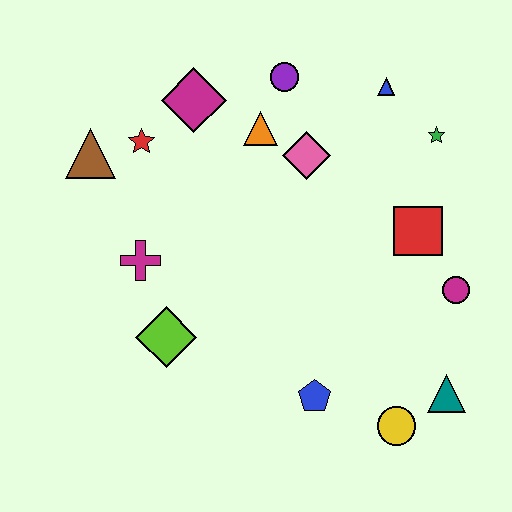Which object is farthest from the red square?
The brown triangle is farthest from the red square.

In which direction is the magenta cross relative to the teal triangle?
The magenta cross is to the left of the teal triangle.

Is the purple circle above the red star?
Yes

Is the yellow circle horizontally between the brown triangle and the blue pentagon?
No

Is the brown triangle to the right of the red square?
No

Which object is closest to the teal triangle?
The yellow circle is closest to the teal triangle.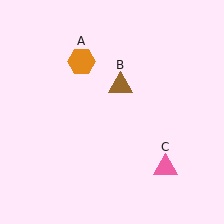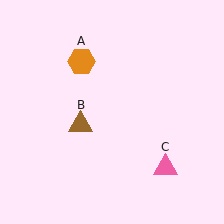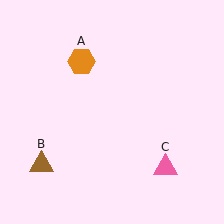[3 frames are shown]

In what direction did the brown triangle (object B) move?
The brown triangle (object B) moved down and to the left.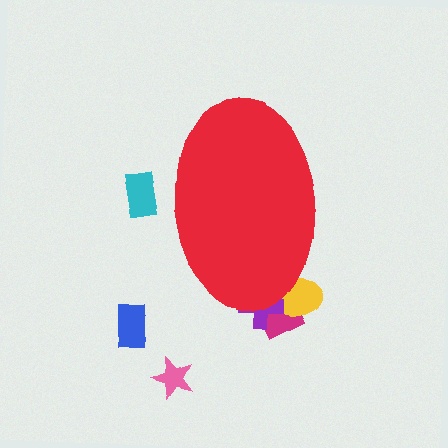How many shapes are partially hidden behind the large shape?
4 shapes are partially hidden.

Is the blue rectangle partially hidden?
No, the blue rectangle is fully visible.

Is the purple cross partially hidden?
Yes, the purple cross is partially hidden behind the red ellipse.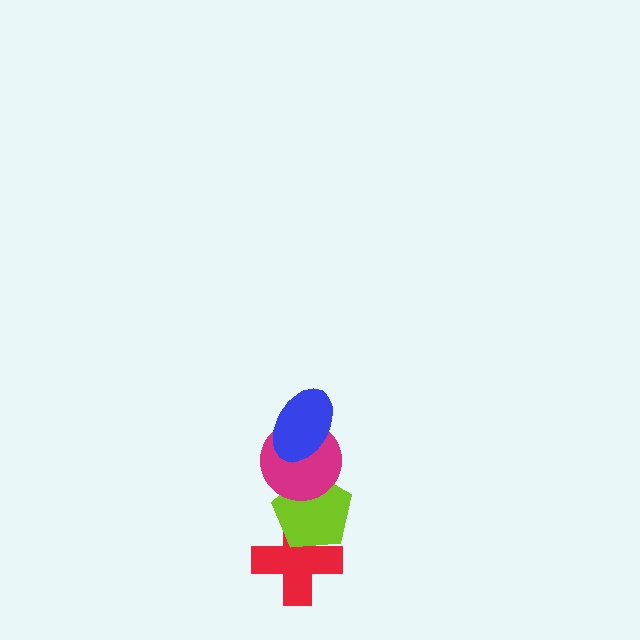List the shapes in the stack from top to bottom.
From top to bottom: the blue ellipse, the magenta circle, the lime pentagon, the red cross.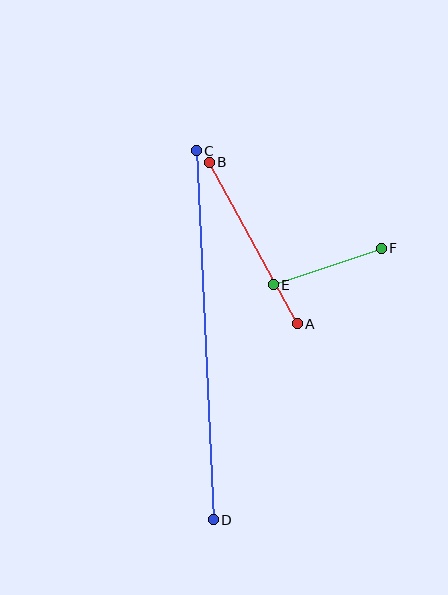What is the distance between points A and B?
The distance is approximately 184 pixels.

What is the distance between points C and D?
The distance is approximately 369 pixels.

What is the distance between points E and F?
The distance is approximately 114 pixels.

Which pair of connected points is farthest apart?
Points C and D are farthest apart.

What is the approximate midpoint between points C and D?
The midpoint is at approximately (205, 335) pixels.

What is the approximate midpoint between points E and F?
The midpoint is at approximately (327, 266) pixels.